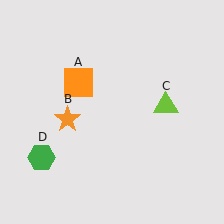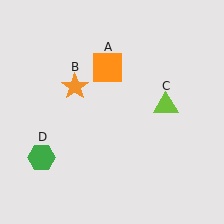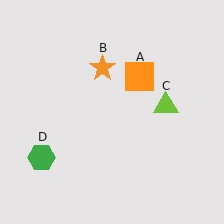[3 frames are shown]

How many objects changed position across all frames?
2 objects changed position: orange square (object A), orange star (object B).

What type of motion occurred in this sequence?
The orange square (object A), orange star (object B) rotated clockwise around the center of the scene.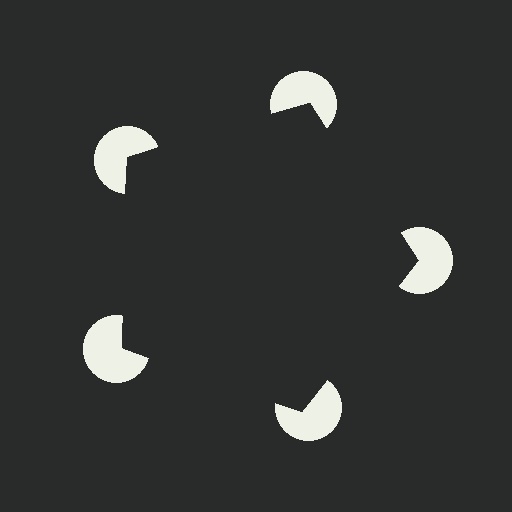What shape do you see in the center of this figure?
An illusory pentagon — its edges are inferred from the aligned wedge cuts in the pac-man discs, not physically drawn.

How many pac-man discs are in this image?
There are 5 — one at each vertex of the illusory pentagon.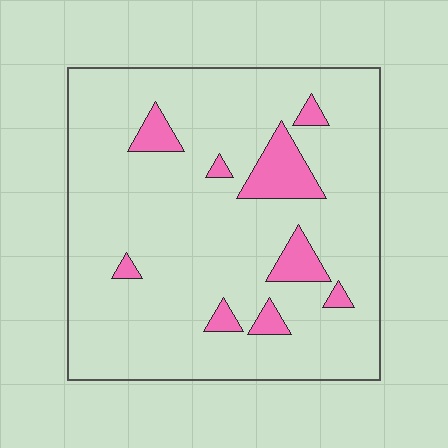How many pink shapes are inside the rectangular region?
9.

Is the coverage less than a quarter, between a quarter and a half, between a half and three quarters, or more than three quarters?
Less than a quarter.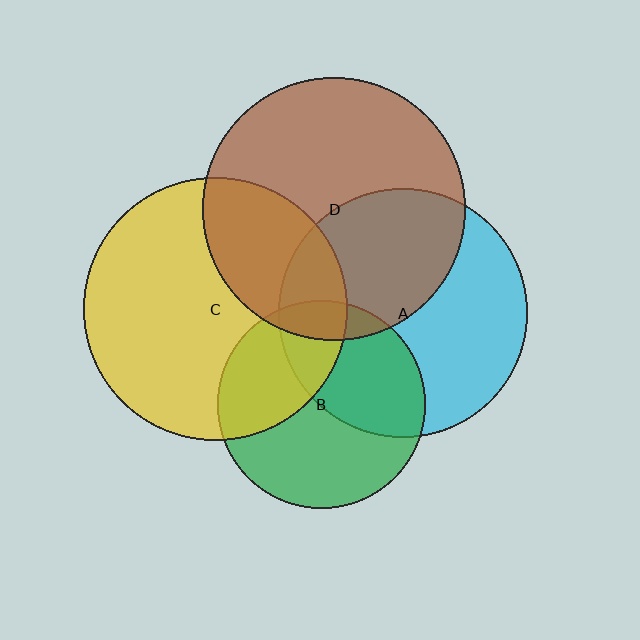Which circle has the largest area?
Circle C (yellow).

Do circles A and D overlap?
Yes.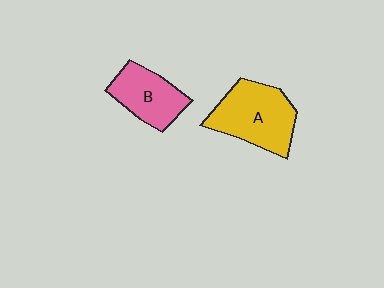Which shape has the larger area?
Shape A (yellow).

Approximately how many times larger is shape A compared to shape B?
Approximately 1.4 times.